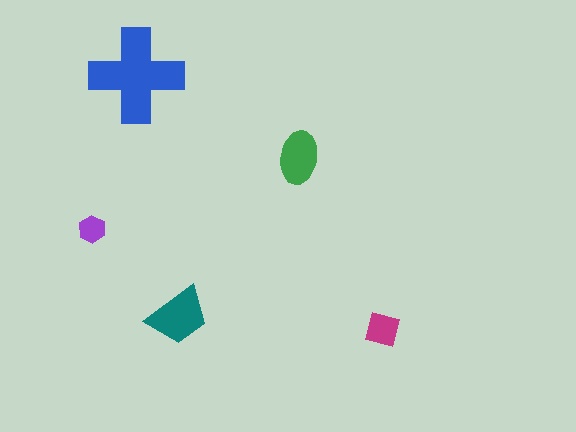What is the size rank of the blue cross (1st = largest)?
1st.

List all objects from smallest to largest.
The purple hexagon, the magenta square, the green ellipse, the teal trapezoid, the blue cross.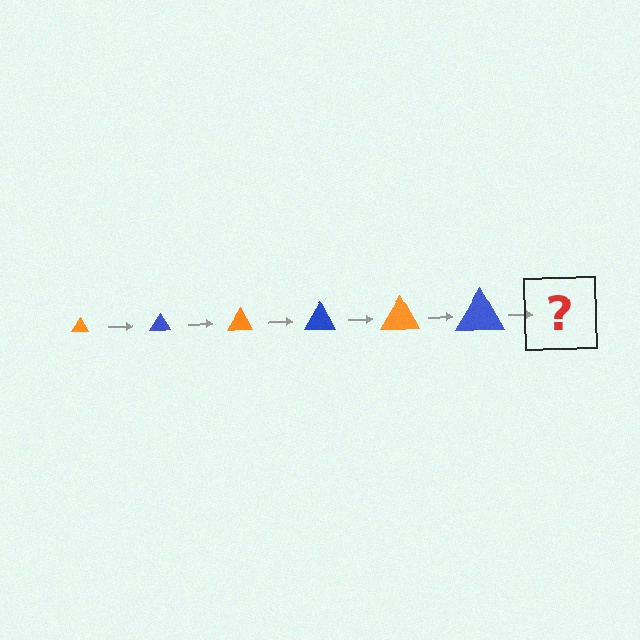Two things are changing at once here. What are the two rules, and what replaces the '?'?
The two rules are that the triangle grows larger each step and the color cycles through orange and blue. The '?' should be an orange triangle, larger than the previous one.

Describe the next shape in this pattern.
It should be an orange triangle, larger than the previous one.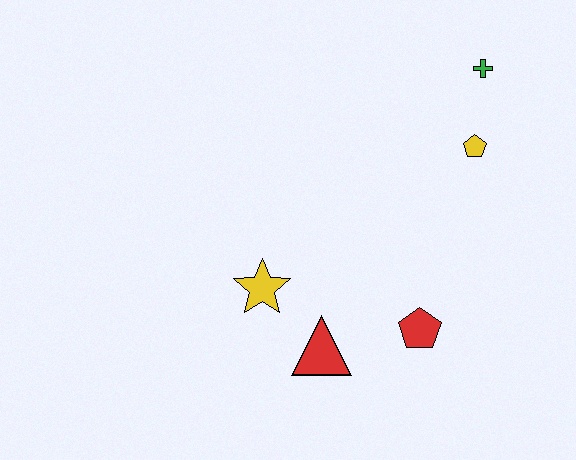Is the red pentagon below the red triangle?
No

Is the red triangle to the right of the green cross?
No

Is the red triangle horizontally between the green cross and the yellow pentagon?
No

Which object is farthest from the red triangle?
The green cross is farthest from the red triangle.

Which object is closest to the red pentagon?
The red triangle is closest to the red pentagon.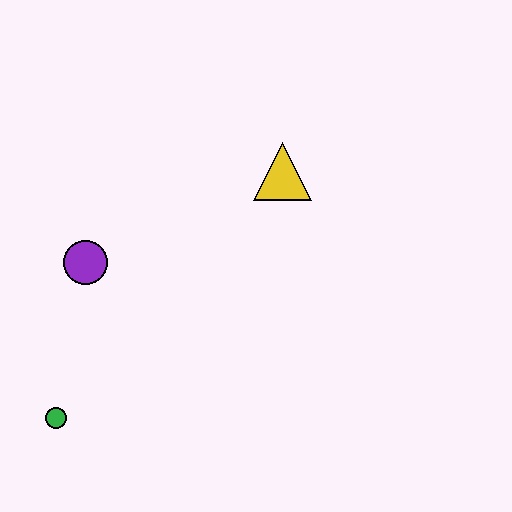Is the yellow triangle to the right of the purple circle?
Yes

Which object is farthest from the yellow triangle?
The green circle is farthest from the yellow triangle.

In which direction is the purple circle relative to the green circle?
The purple circle is above the green circle.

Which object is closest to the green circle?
The purple circle is closest to the green circle.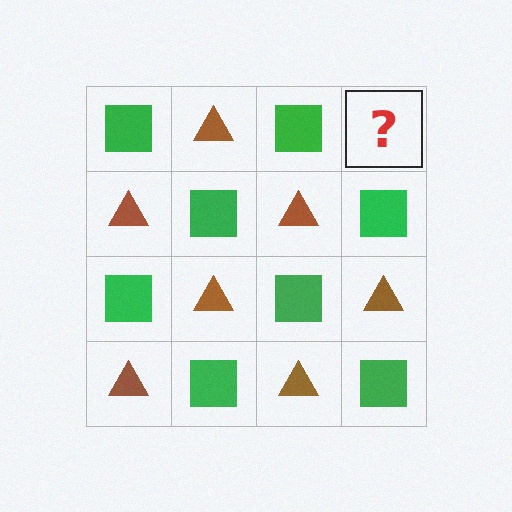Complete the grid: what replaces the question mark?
The question mark should be replaced with a brown triangle.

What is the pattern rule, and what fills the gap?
The rule is that it alternates green square and brown triangle in a checkerboard pattern. The gap should be filled with a brown triangle.